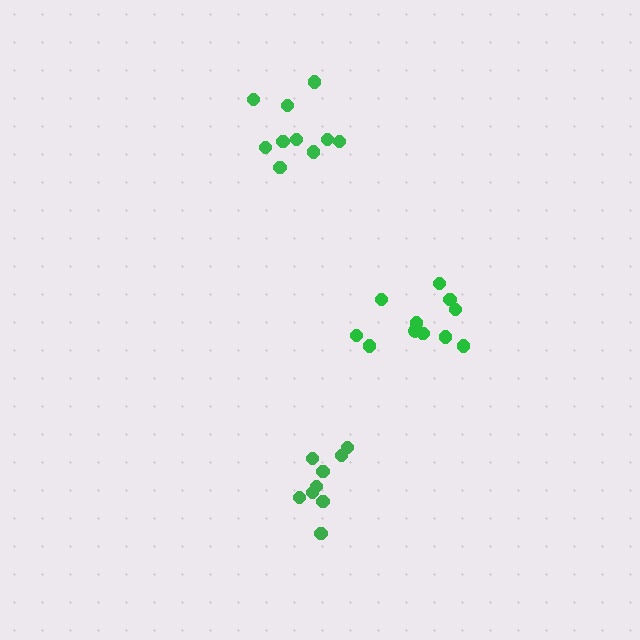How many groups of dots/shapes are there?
There are 3 groups.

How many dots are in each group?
Group 1: 9 dots, Group 2: 11 dots, Group 3: 10 dots (30 total).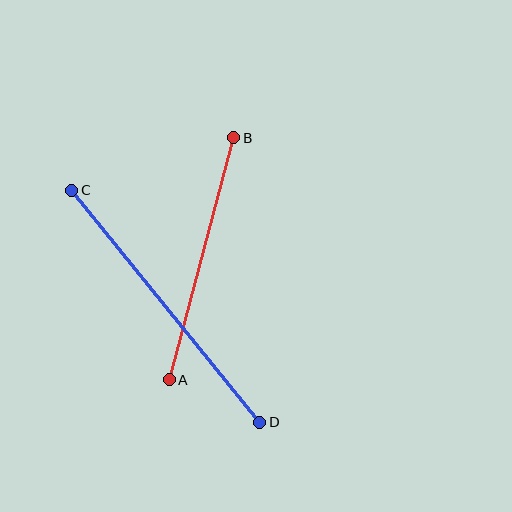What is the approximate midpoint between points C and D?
The midpoint is at approximately (166, 306) pixels.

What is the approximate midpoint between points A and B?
The midpoint is at approximately (202, 259) pixels.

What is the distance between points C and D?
The distance is approximately 299 pixels.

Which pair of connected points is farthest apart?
Points C and D are farthest apart.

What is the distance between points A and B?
The distance is approximately 251 pixels.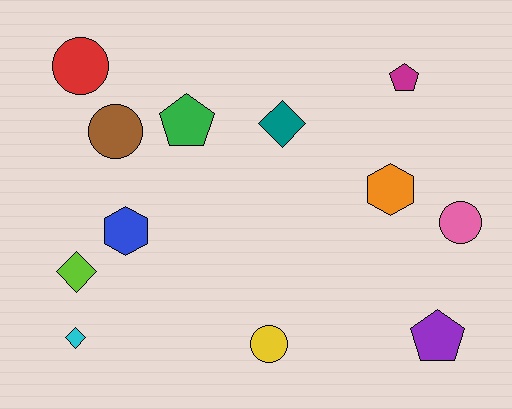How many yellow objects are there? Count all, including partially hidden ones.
There is 1 yellow object.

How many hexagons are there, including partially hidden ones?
There are 2 hexagons.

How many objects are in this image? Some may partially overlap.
There are 12 objects.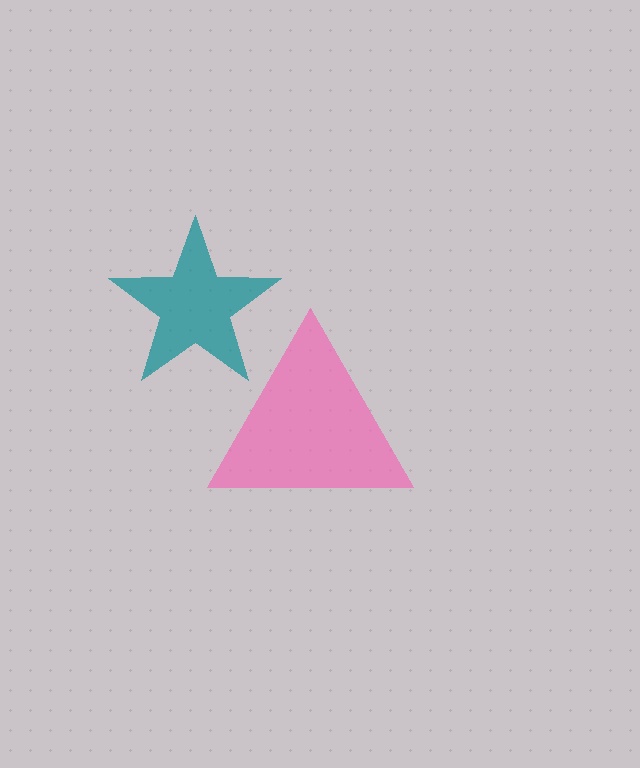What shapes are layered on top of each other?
The layered shapes are: a pink triangle, a teal star.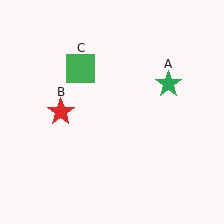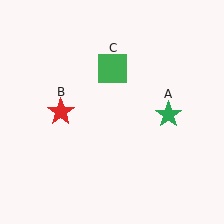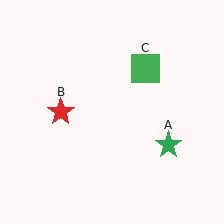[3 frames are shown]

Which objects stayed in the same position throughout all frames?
Red star (object B) remained stationary.